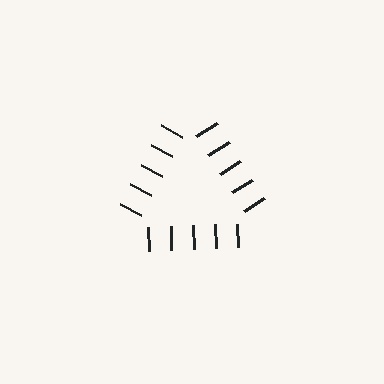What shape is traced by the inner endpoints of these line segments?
An illusory triangle — the line segments terminate on its edges but no continuous stroke is drawn.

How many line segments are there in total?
15 — 5 along each of the 3 edges.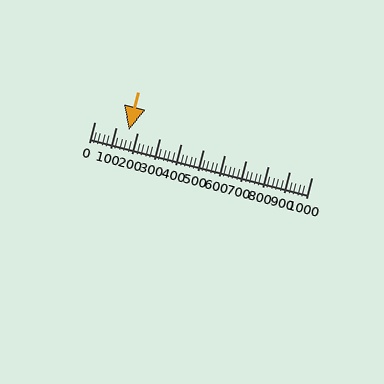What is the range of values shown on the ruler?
The ruler shows values from 0 to 1000.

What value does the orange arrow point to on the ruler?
The orange arrow points to approximately 160.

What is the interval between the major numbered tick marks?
The major tick marks are spaced 100 units apart.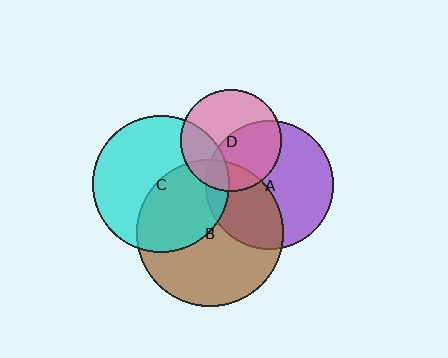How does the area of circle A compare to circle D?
Approximately 1.6 times.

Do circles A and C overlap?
Yes.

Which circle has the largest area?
Circle B (brown).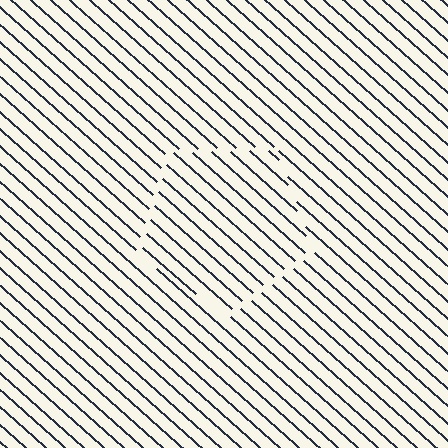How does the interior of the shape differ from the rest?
The interior of the shape contains the same grating, shifted by half a period — the contour is defined by the phase discontinuity where line-ends from the inner and outer gratings abut.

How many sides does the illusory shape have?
5 sides — the line-ends trace a pentagon.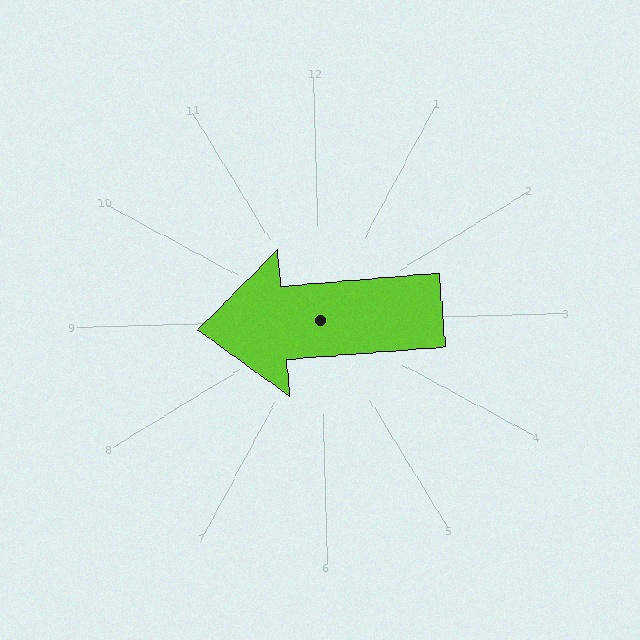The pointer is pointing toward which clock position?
Roughly 9 o'clock.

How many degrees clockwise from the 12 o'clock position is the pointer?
Approximately 267 degrees.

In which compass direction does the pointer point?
West.